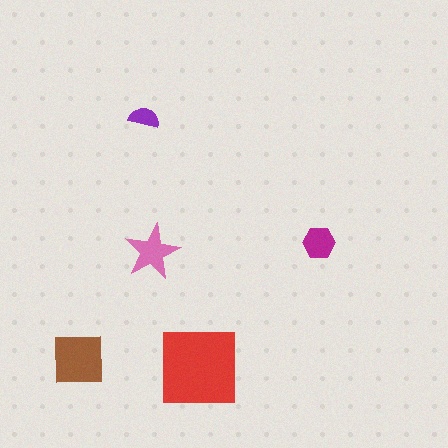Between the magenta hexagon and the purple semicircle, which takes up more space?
The magenta hexagon.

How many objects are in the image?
There are 5 objects in the image.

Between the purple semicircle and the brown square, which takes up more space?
The brown square.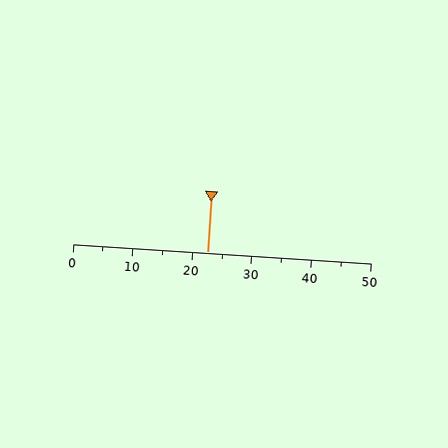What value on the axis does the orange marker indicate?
The marker indicates approximately 22.5.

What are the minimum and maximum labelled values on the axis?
The axis runs from 0 to 50.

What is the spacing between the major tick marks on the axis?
The major ticks are spaced 10 apart.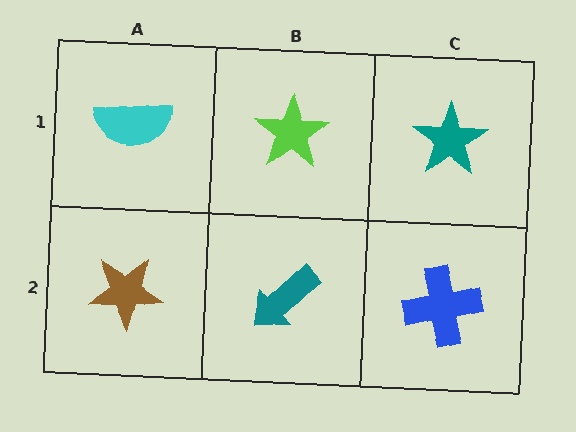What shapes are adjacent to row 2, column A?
A cyan semicircle (row 1, column A), a teal arrow (row 2, column B).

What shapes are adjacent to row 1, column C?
A blue cross (row 2, column C), a lime star (row 1, column B).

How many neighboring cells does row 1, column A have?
2.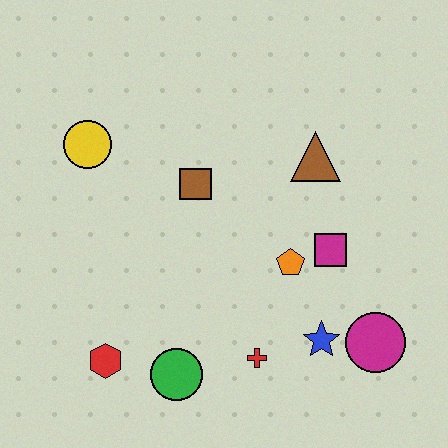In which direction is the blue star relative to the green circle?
The blue star is to the right of the green circle.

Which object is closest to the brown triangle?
The magenta square is closest to the brown triangle.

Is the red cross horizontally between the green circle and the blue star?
Yes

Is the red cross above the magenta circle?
No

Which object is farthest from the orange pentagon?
The yellow circle is farthest from the orange pentagon.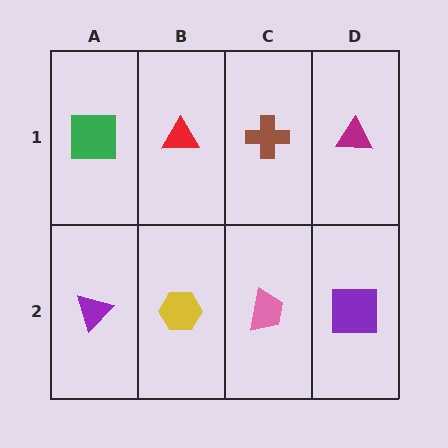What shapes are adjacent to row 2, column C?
A brown cross (row 1, column C), a yellow hexagon (row 2, column B), a purple square (row 2, column D).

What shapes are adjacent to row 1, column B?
A yellow hexagon (row 2, column B), a green square (row 1, column A), a brown cross (row 1, column C).